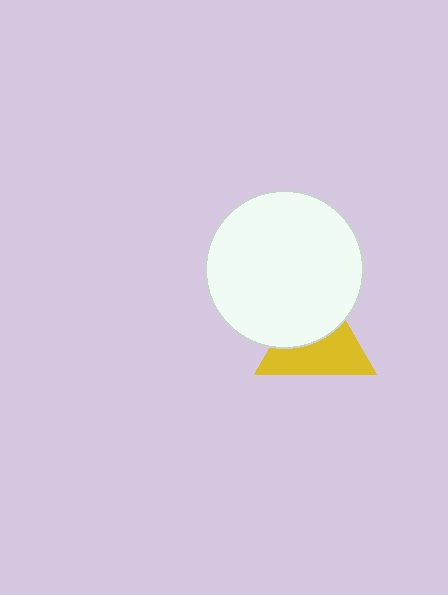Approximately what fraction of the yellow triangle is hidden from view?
Roughly 45% of the yellow triangle is hidden behind the white circle.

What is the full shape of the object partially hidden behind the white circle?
The partially hidden object is a yellow triangle.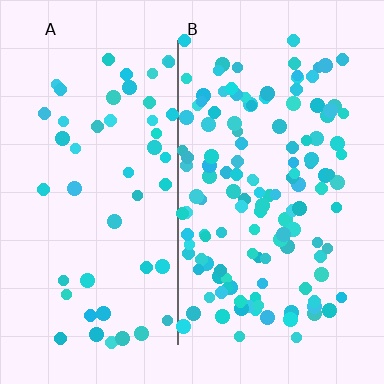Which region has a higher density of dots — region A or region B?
B (the right).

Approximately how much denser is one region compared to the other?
Approximately 2.7× — region B over region A.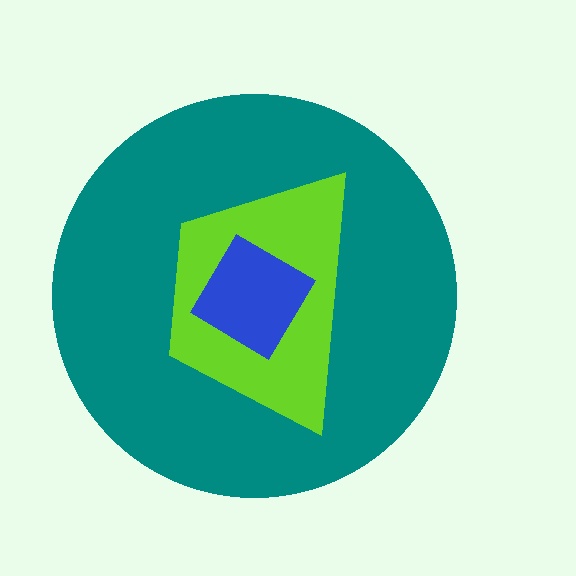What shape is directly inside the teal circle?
The lime trapezoid.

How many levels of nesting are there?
3.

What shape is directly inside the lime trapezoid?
The blue diamond.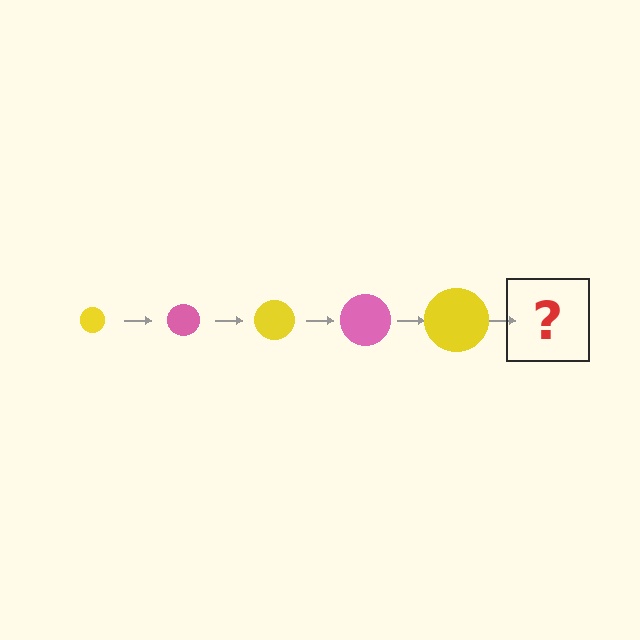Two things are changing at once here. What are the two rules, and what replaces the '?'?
The two rules are that the circle grows larger each step and the color cycles through yellow and pink. The '?' should be a pink circle, larger than the previous one.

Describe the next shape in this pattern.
It should be a pink circle, larger than the previous one.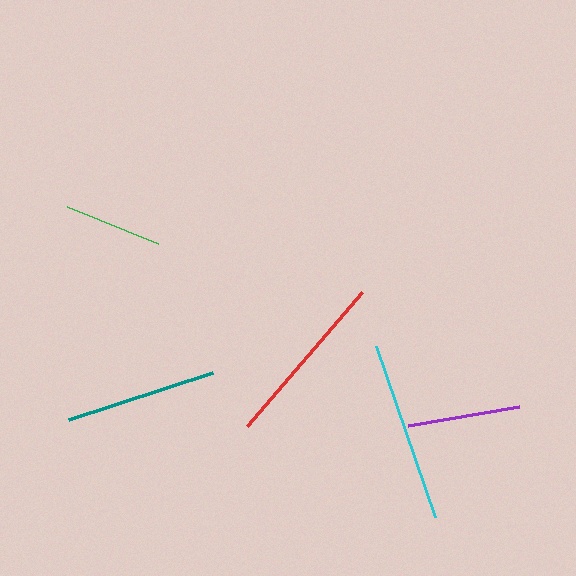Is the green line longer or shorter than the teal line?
The teal line is longer than the green line.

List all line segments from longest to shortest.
From longest to shortest: cyan, red, teal, purple, green.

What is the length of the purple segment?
The purple segment is approximately 113 pixels long.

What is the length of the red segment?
The red segment is approximately 177 pixels long.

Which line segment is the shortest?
The green line is the shortest at approximately 98 pixels.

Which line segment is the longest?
The cyan line is the longest at approximately 180 pixels.